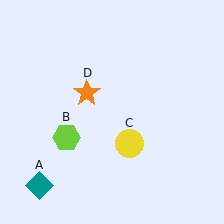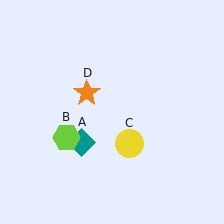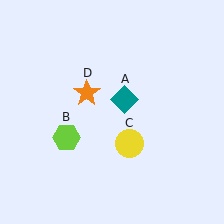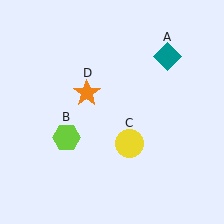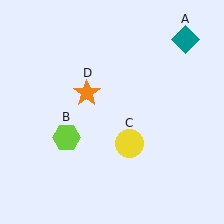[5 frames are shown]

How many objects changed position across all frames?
1 object changed position: teal diamond (object A).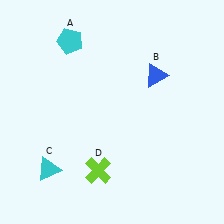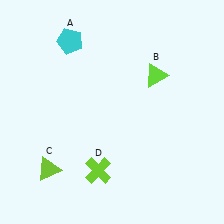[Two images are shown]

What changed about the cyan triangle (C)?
In Image 1, C is cyan. In Image 2, it changed to lime.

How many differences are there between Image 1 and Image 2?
There are 2 differences between the two images.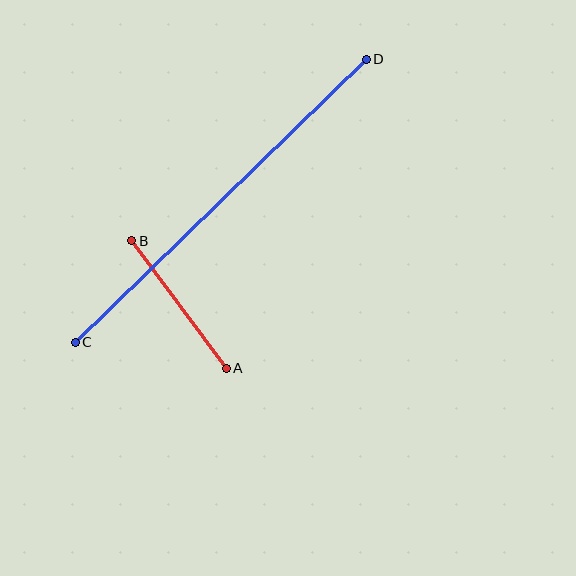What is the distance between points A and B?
The distance is approximately 159 pixels.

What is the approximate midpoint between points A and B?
The midpoint is at approximately (179, 304) pixels.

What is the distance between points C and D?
The distance is approximately 406 pixels.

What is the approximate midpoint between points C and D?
The midpoint is at approximately (221, 201) pixels.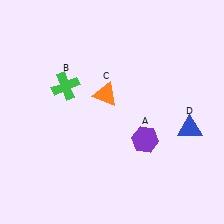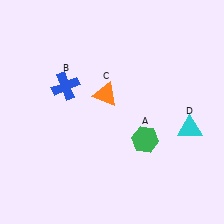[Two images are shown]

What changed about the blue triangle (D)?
In Image 1, D is blue. In Image 2, it changed to cyan.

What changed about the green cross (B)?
In Image 1, B is green. In Image 2, it changed to blue.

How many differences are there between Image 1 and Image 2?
There are 3 differences between the two images.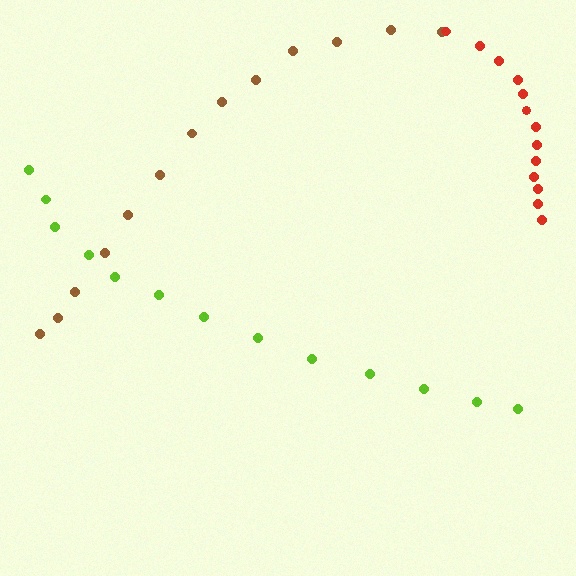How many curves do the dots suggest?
There are 3 distinct paths.